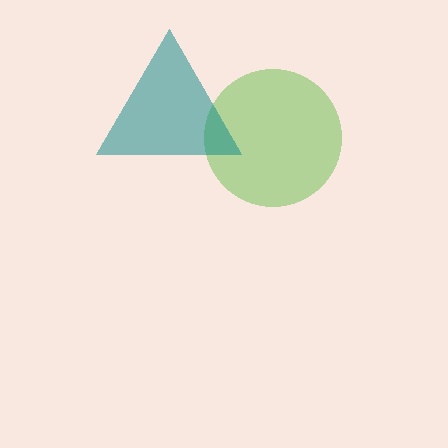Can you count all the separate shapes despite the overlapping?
Yes, there are 2 separate shapes.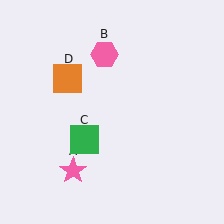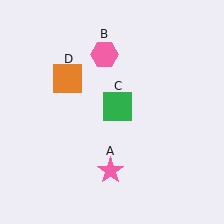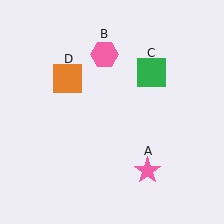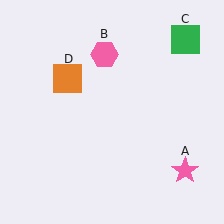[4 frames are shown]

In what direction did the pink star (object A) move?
The pink star (object A) moved right.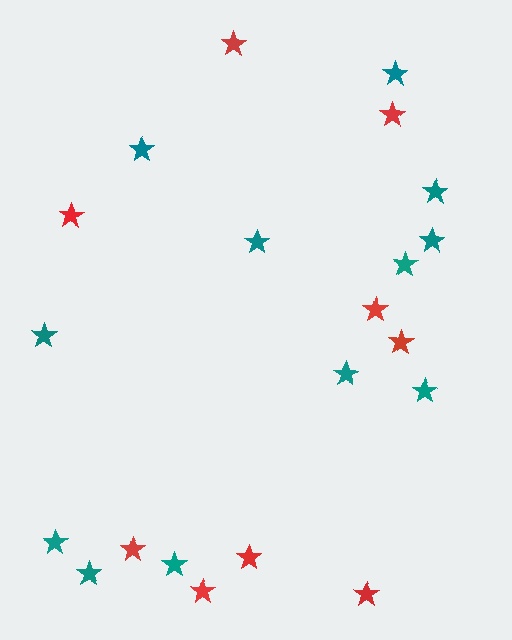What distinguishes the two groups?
There are 2 groups: one group of teal stars (12) and one group of red stars (9).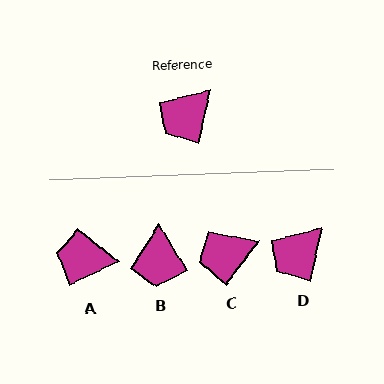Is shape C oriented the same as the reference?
No, it is off by about 25 degrees.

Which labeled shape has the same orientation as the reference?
D.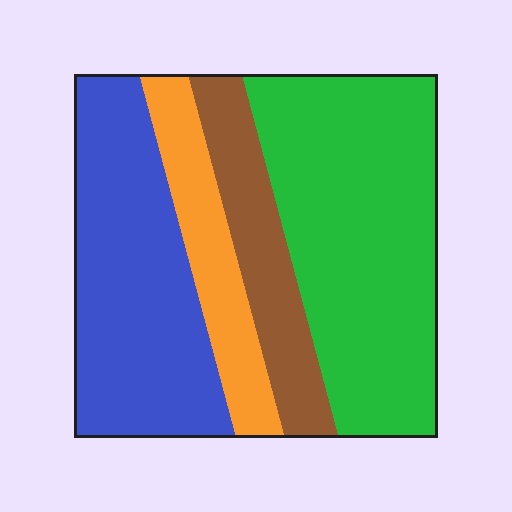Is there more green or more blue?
Green.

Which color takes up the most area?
Green, at roughly 40%.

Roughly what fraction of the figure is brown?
Brown takes up about one sixth (1/6) of the figure.